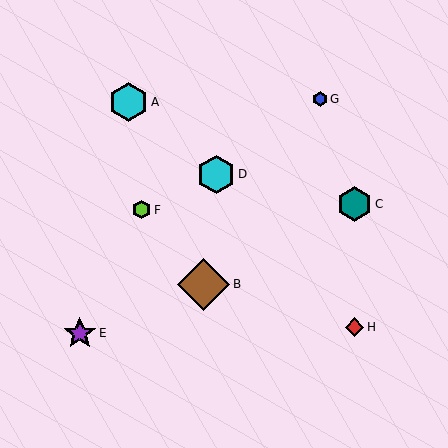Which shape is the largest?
The brown diamond (labeled B) is the largest.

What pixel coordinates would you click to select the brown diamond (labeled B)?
Click at (204, 284) to select the brown diamond B.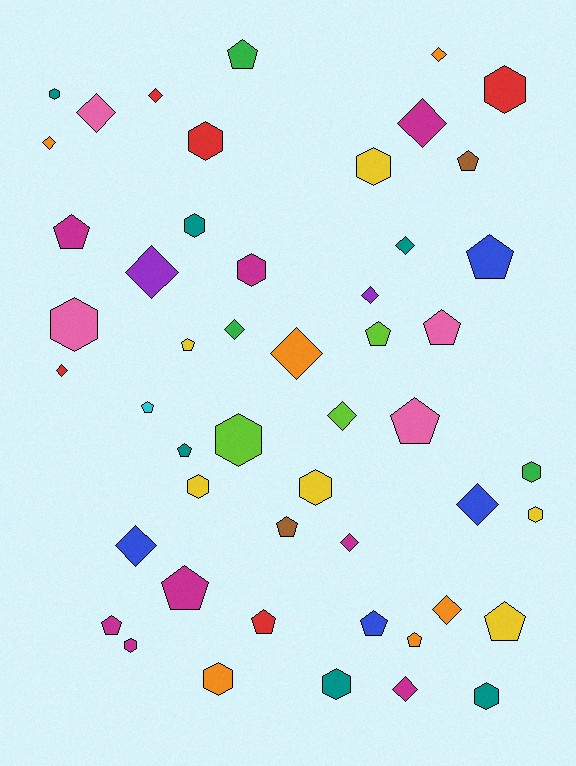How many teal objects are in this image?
There are 6 teal objects.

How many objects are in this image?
There are 50 objects.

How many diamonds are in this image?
There are 17 diamonds.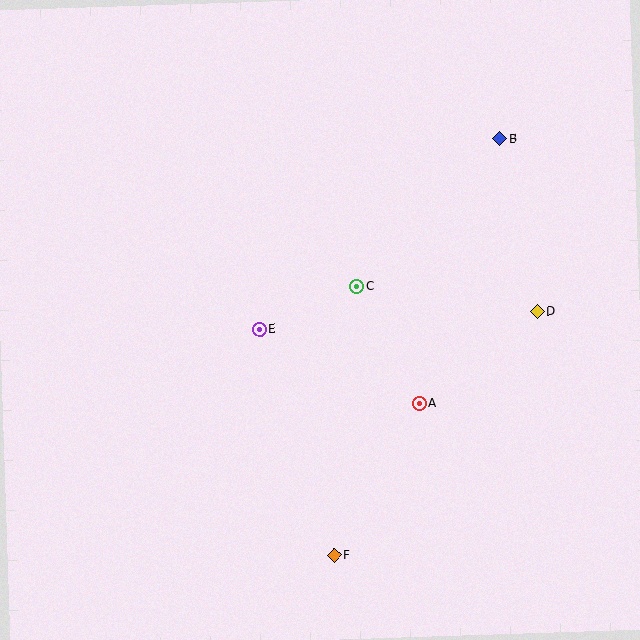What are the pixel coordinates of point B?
Point B is at (500, 139).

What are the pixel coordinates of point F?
Point F is at (334, 555).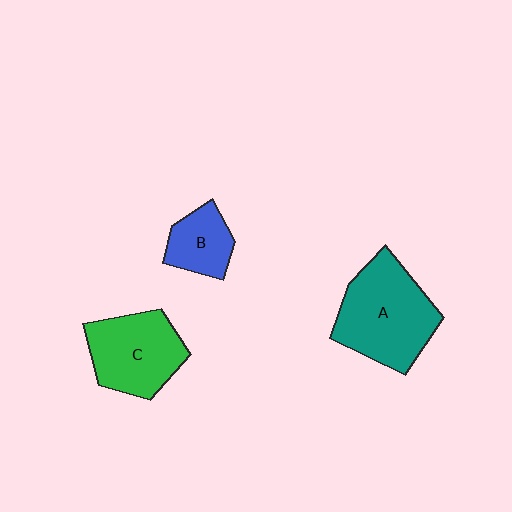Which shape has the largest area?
Shape A (teal).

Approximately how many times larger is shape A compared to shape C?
Approximately 1.3 times.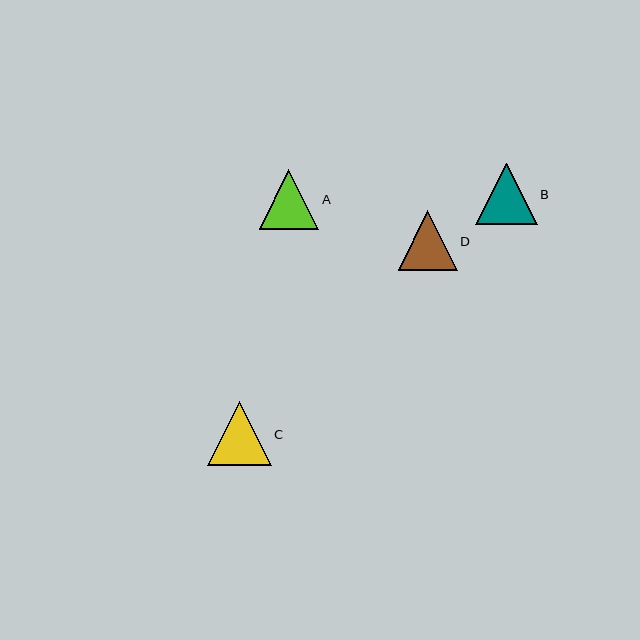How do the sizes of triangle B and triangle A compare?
Triangle B and triangle A are approximately the same size.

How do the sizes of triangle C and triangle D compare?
Triangle C and triangle D are approximately the same size.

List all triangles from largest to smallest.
From largest to smallest: C, B, A, D.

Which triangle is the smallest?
Triangle D is the smallest with a size of approximately 59 pixels.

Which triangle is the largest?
Triangle C is the largest with a size of approximately 64 pixels.